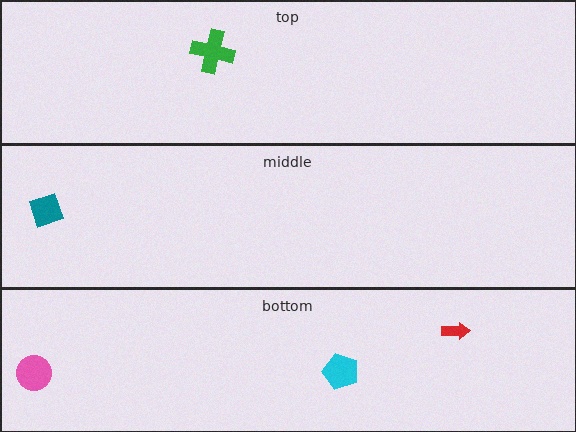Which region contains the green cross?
The top region.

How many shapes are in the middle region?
1.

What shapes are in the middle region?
The teal diamond.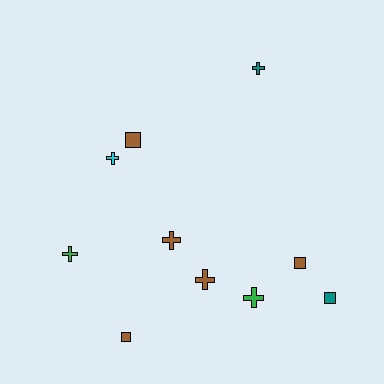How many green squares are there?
There are no green squares.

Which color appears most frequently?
Brown, with 5 objects.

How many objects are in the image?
There are 10 objects.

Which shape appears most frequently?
Cross, with 6 objects.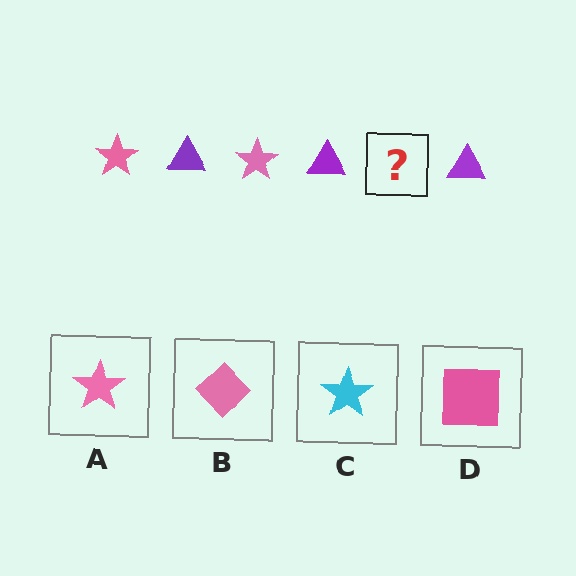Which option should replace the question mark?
Option A.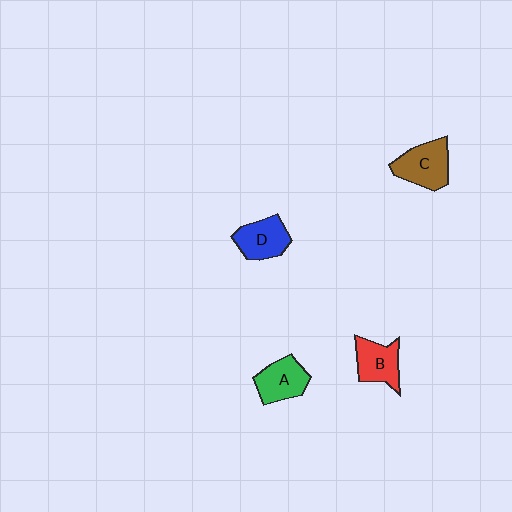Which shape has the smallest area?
Shape B (red).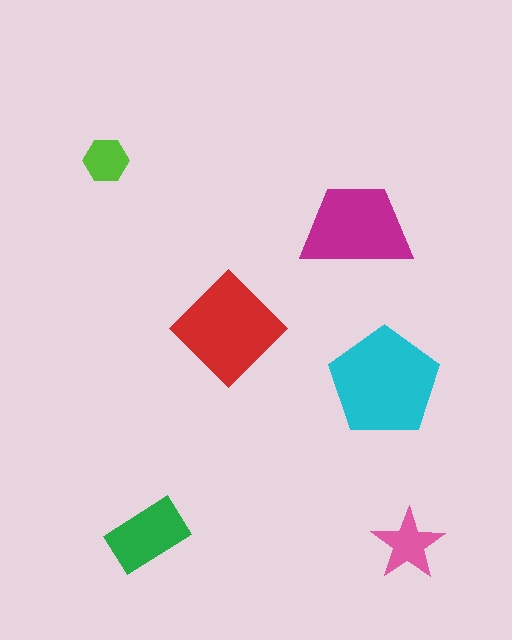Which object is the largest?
The cyan pentagon.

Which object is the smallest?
The lime hexagon.